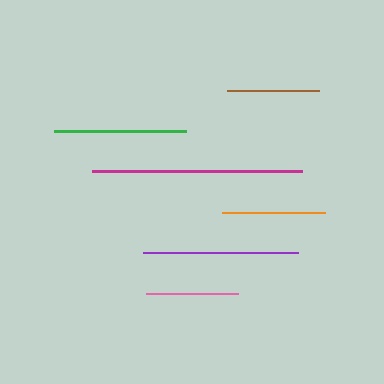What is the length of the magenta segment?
The magenta segment is approximately 210 pixels long.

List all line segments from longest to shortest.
From longest to shortest: magenta, purple, green, orange, pink, brown.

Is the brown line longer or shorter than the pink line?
The pink line is longer than the brown line.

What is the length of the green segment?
The green segment is approximately 132 pixels long.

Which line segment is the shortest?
The brown line is the shortest at approximately 92 pixels.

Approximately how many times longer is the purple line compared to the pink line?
The purple line is approximately 1.7 times the length of the pink line.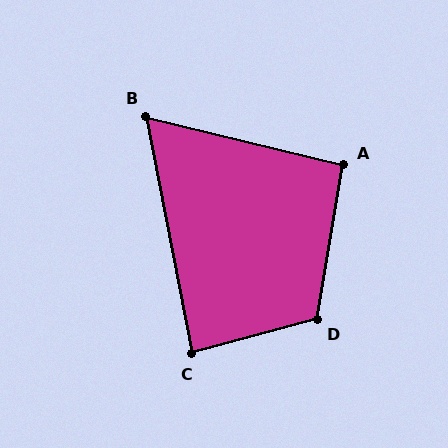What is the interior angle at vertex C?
Approximately 86 degrees (approximately right).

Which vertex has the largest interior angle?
D, at approximately 115 degrees.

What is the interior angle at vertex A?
Approximately 94 degrees (approximately right).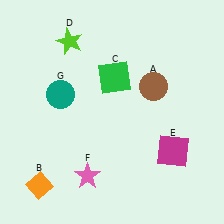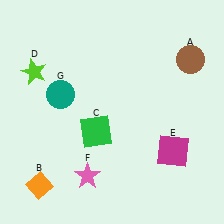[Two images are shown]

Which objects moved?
The objects that moved are: the brown circle (A), the green square (C), the lime star (D).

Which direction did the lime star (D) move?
The lime star (D) moved left.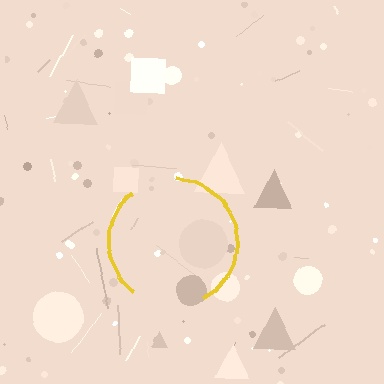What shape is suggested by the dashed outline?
The dashed outline suggests a circle.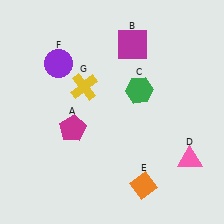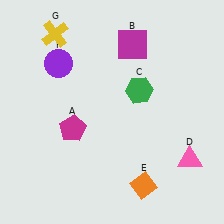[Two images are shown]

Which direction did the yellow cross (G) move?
The yellow cross (G) moved up.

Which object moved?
The yellow cross (G) moved up.